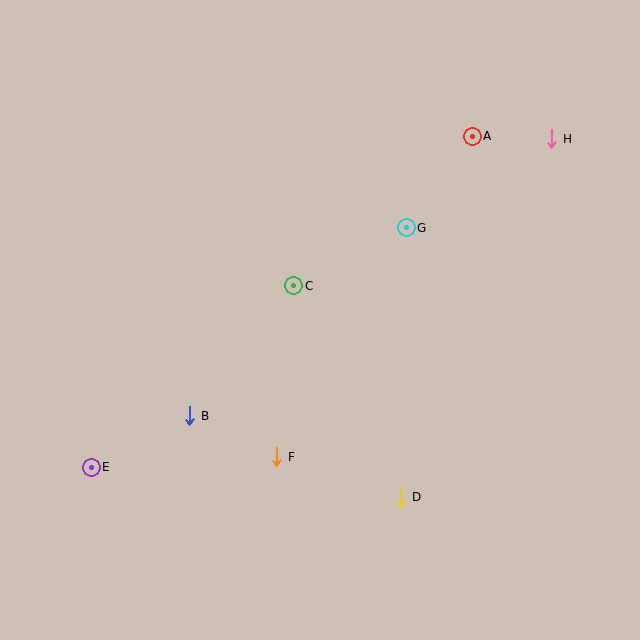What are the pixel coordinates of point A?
Point A is at (472, 136).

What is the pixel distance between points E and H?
The distance between E and H is 566 pixels.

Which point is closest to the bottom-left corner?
Point E is closest to the bottom-left corner.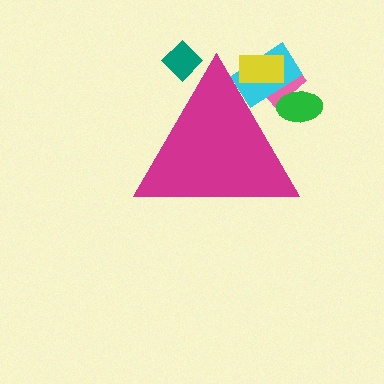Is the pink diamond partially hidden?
Yes, the pink diamond is partially hidden behind the magenta triangle.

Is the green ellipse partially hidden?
Yes, the green ellipse is partially hidden behind the magenta triangle.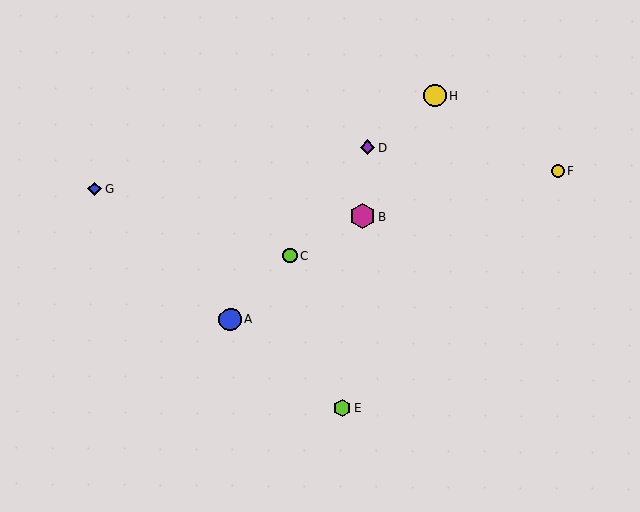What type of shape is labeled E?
Shape E is a lime hexagon.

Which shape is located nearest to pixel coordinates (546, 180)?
The yellow circle (labeled F) at (557, 171) is nearest to that location.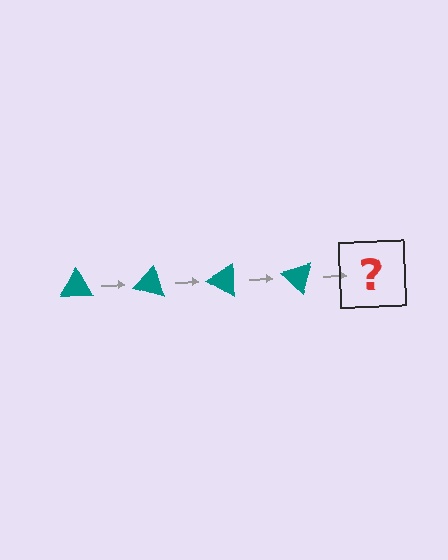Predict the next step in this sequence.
The next step is a teal triangle rotated 60 degrees.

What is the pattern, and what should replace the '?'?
The pattern is that the triangle rotates 15 degrees each step. The '?' should be a teal triangle rotated 60 degrees.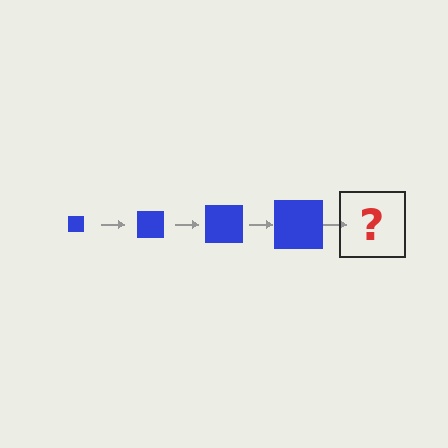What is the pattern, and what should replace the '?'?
The pattern is that the square gets progressively larger each step. The '?' should be a blue square, larger than the previous one.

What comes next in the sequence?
The next element should be a blue square, larger than the previous one.